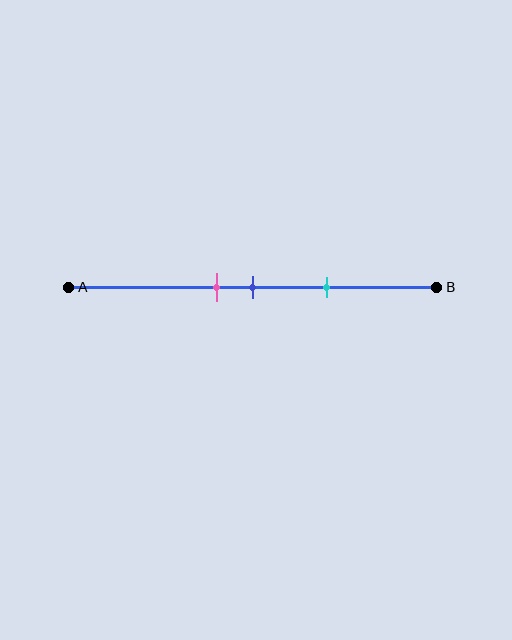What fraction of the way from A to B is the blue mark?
The blue mark is approximately 50% (0.5) of the way from A to B.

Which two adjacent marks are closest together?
The pink and blue marks are the closest adjacent pair.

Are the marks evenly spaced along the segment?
Yes, the marks are approximately evenly spaced.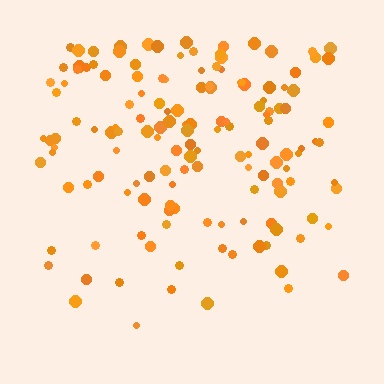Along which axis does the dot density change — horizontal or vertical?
Vertical.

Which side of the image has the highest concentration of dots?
The top.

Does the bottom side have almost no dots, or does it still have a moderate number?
Still a moderate number, just noticeably fewer than the top.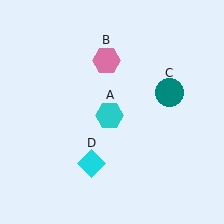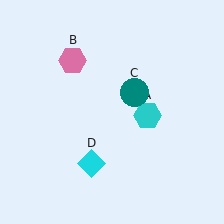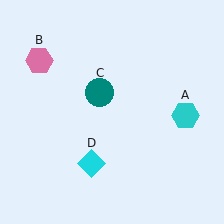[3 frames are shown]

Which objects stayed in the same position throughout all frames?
Cyan diamond (object D) remained stationary.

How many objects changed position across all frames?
3 objects changed position: cyan hexagon (object A), pink hexagon (object B), teal circle (object C).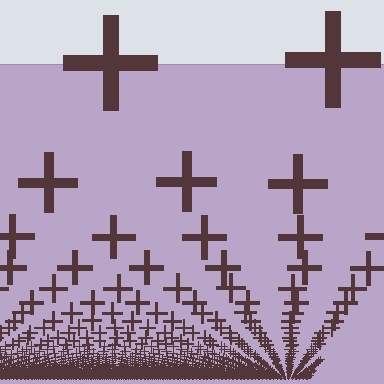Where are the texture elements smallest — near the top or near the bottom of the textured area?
Near the bottom.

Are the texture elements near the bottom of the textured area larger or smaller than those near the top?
Smaller. The gradient is inverted — elements near the bottom are smaller and denser.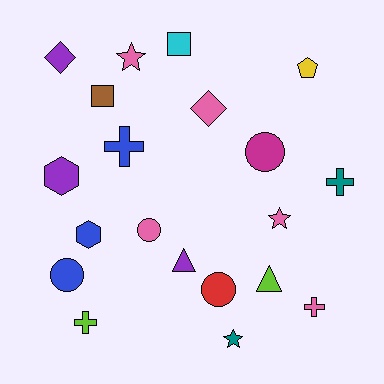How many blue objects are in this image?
There are 3 blue objects.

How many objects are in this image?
There are 20 objects.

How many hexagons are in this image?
There are 2 hexagons.